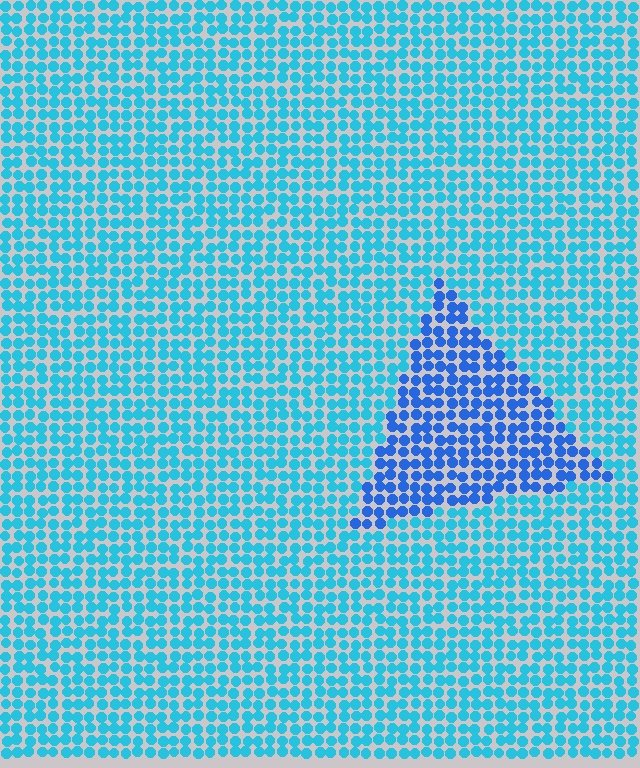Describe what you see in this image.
The image is filled with small cyan elements in a uniform arrangement. A triangle-shaped region is visible where the elements are tinted to a slightly different hue, forming a subtle color boundary.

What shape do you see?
I see a triangle.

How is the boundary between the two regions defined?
The boundary is defined purely by a slight shift in hue (about 30 degrees). Spacing, size, and orientation are identical on both sides.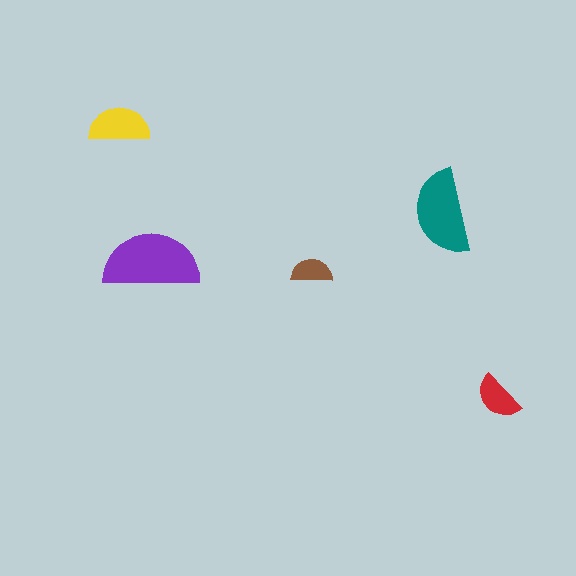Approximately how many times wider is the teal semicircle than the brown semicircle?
About 2 times wider.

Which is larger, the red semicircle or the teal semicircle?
The teal one.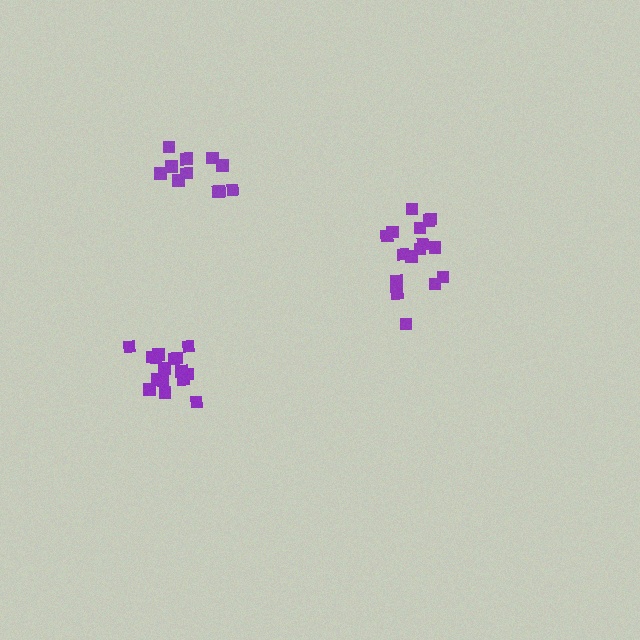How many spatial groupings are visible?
There are 3 spatial groupings.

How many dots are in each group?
Group 1: 16 dots, Group 2: 16 dots, Group 3: 12 dots (44 total).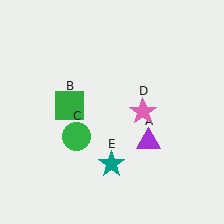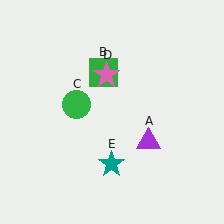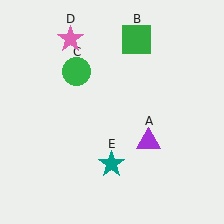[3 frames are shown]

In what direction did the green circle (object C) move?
The green circle (object C) moved up.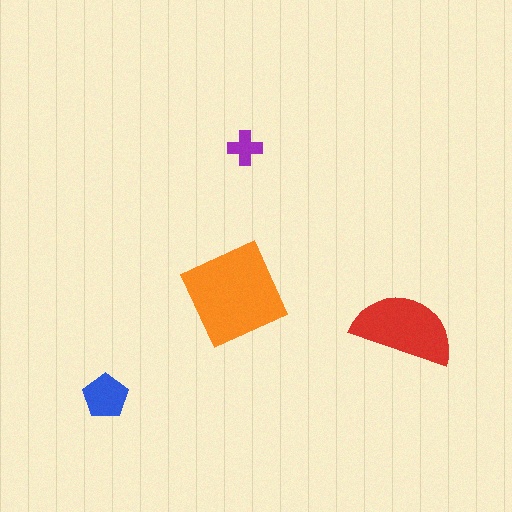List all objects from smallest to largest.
The purple cross, the blue pentagon, the red semicircle, the orange square.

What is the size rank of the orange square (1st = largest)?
1st.